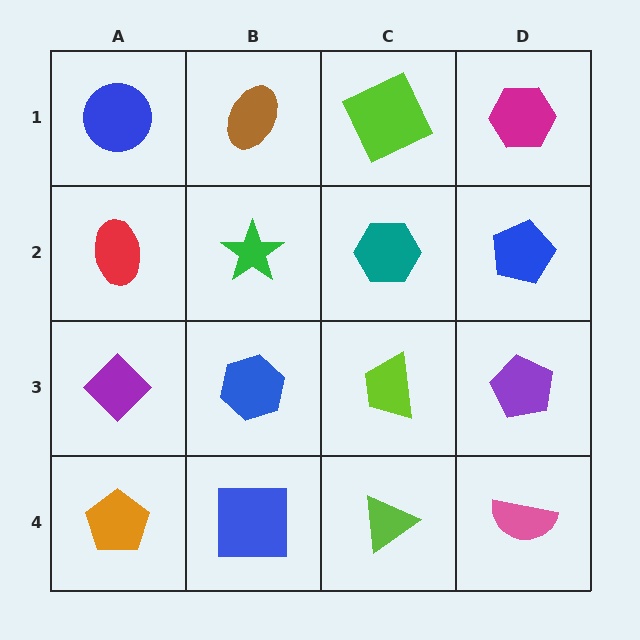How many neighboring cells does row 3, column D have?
3.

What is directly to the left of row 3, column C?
A blue hexagon.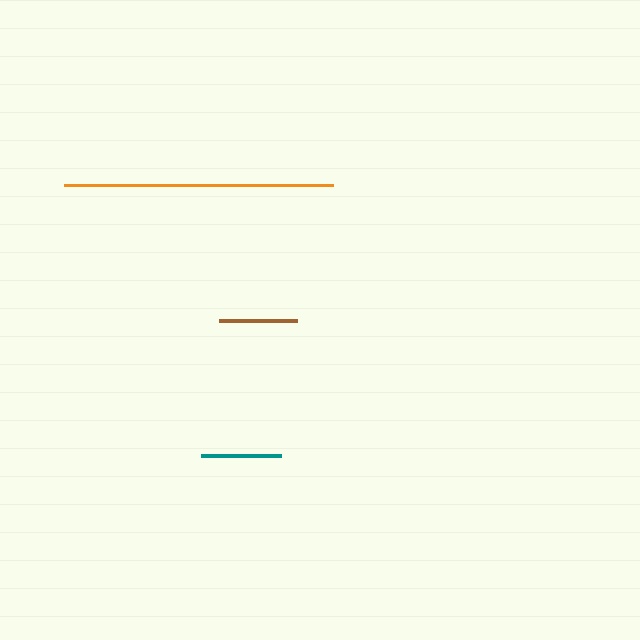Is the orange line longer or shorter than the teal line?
The orange line is longer than the teal line.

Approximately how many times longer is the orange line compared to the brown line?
The orange line is approximately 3.4 times the length of the brown line.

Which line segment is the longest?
The orange line is the longest at approximately 269 pixels.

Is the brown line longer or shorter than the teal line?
The teal line is longer than the brown line.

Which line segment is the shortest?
The brown line is the shortest at approximately 78 pixels.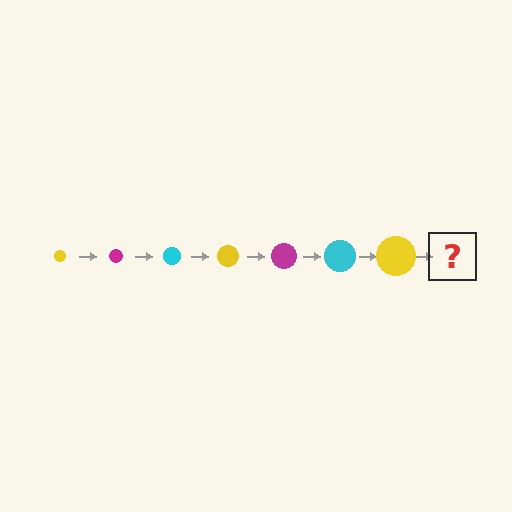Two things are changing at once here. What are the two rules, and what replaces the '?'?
The two rules are that the circle grows larger each step and the color cycles through yellow, magenta, and cyan. The '?' should be a magenta circle, larger than the previous one.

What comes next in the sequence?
The next element should be a magenta circle, larger than the previous one.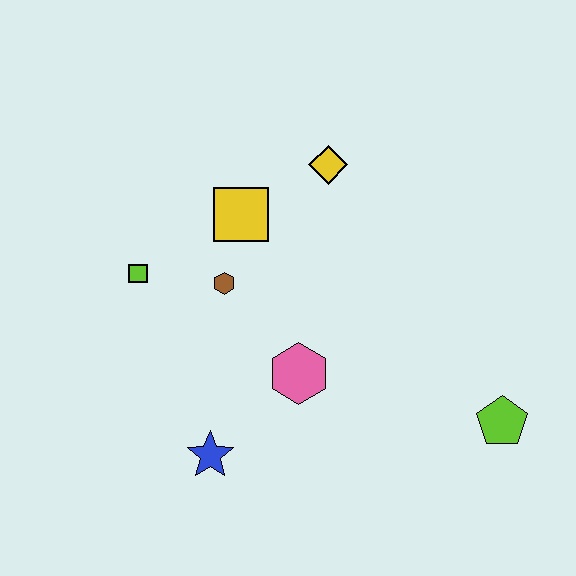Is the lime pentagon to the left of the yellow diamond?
No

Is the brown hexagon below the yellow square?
Yes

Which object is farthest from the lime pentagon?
The lime square is farthest from the lime pentagon.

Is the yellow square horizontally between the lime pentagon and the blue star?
Yes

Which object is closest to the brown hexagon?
The yellow square is closest to the brown hexagon.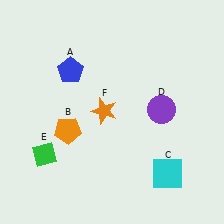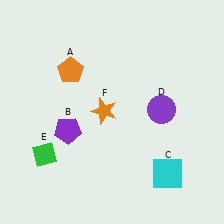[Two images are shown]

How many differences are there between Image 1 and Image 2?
There are 2 differences between the two images.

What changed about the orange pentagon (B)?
In Image 1, B is orange. In Image 2, it changed to purple.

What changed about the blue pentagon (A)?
In Image 1, A is blue. In Image 2, it changed to orange.